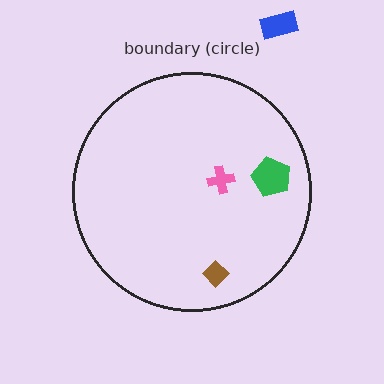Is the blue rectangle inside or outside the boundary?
Outside.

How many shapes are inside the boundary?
3 inside, 1 outside.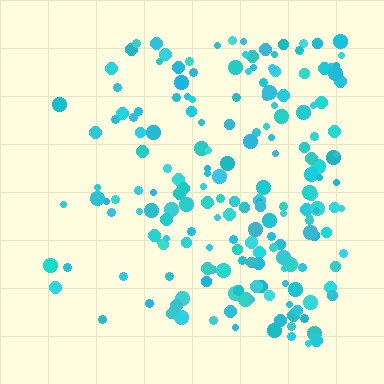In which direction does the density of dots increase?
From left to right, with the right side densest.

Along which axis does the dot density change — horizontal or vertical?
Horizontal.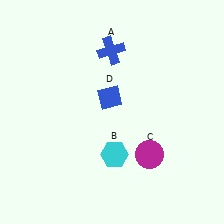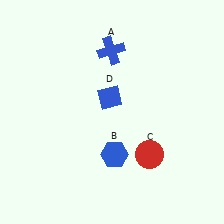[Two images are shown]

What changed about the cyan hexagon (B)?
In Image 1, B is cyan. In Image 2, it changed to blue.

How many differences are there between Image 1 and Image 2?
There are 2 differences between the two images.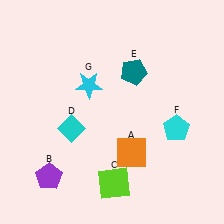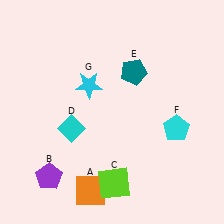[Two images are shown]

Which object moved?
The orange square (A) moved left.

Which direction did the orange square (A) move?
The orange square (A) moved left.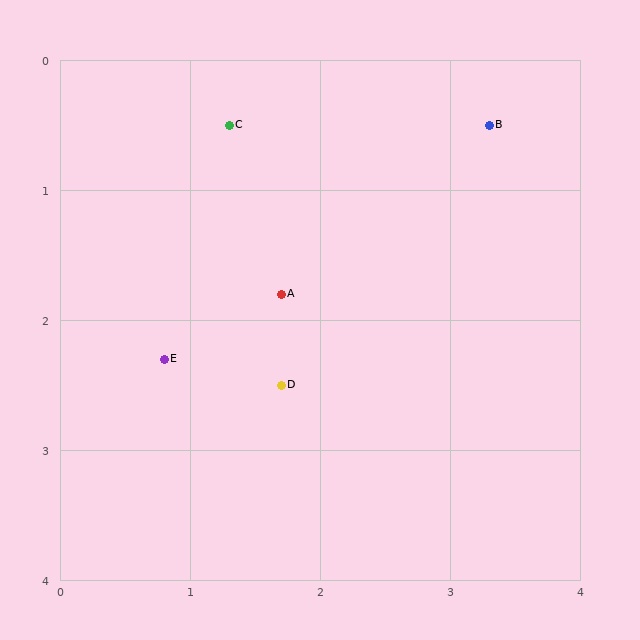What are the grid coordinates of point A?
Point A is at approximately (1.7, 1.8).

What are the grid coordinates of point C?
Point C is at approximately (1.3, 0.5).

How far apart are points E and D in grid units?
Points E and D are about 0.9 grid units apart.